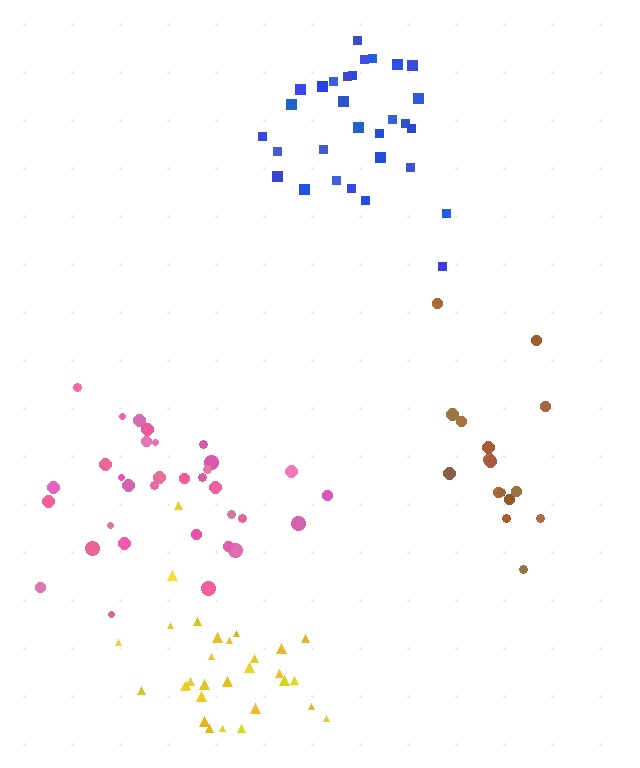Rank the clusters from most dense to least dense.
yellow, blue, pink, brown.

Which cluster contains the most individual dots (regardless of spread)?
Pink (33).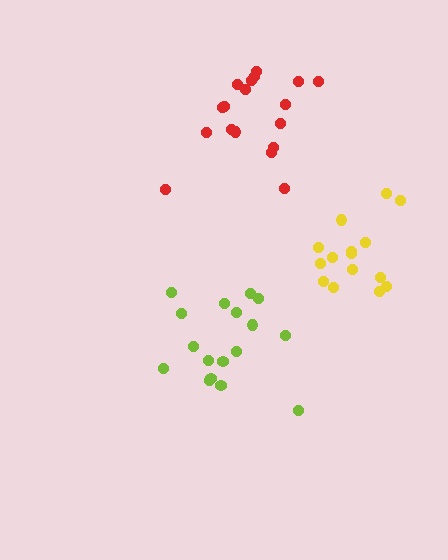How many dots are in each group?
Group 1: 17 dots, Group 2: 18 dots, Group 3: 15 dots (50 total).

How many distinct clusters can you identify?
There are 3 distinct clusters.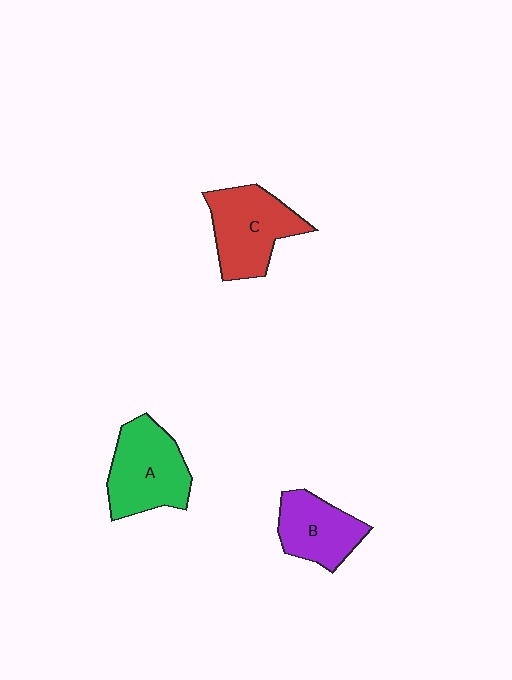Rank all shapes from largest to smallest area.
From largest to smallest: A (green), C (red), B (purple).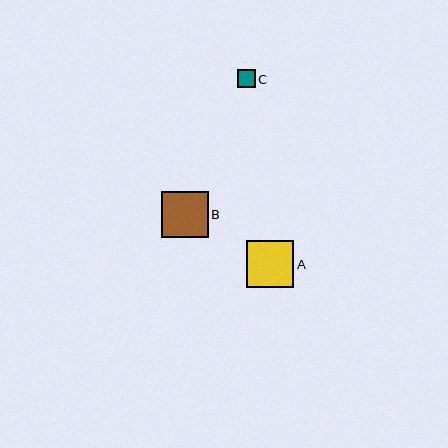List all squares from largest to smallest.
From largest to smallest: A, B, C.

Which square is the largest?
Square A is the largest with a size of approximately 47 pixels.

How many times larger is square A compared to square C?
Square A is approximately 2.6 times the size of square C.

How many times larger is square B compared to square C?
Square B is approximately 2.6 times the size of square C.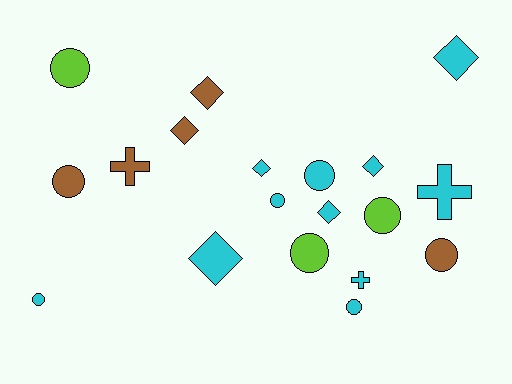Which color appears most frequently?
Cyan, with 11 objects.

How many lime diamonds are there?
There are no lime diamonds.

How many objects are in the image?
There are 19 objects.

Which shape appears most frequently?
Circle, with 9 objects.